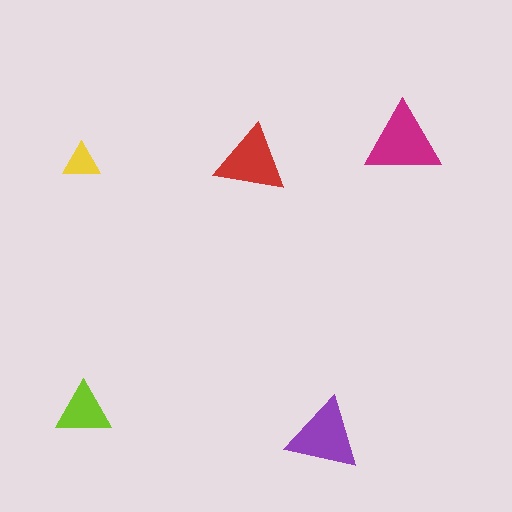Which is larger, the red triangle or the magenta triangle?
The magenta one.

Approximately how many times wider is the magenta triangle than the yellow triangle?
About 2 times wider.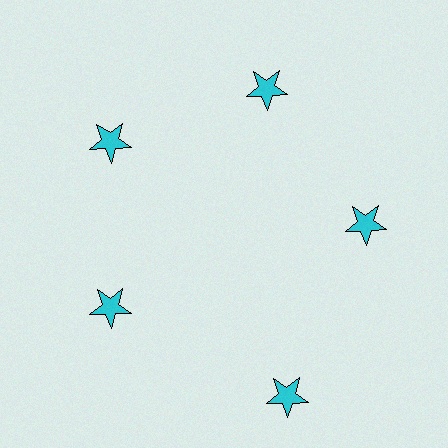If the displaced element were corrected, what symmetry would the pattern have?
It would have 5-fold rotational symmetry — the pattern would map onto itself every 72 degrees.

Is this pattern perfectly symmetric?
No. The 5 cyan stars are arranged in a ring, but one element near the 5 o'clock position is pushed outward from the center, breaking the 5-fold rotational symmetry.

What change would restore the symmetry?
The symmetry would be restored by moving it inward, back onto the ring so that all 5 stars sit at equal angles and equal distance from the center.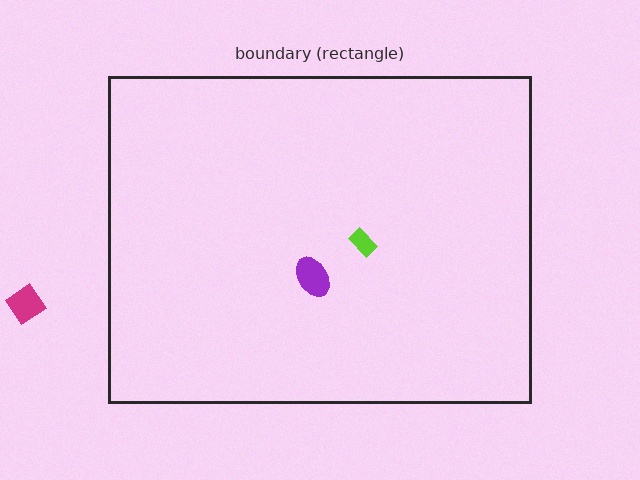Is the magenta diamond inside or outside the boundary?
Outside.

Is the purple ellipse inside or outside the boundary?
Inside.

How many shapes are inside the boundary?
2 inside, 1 outside.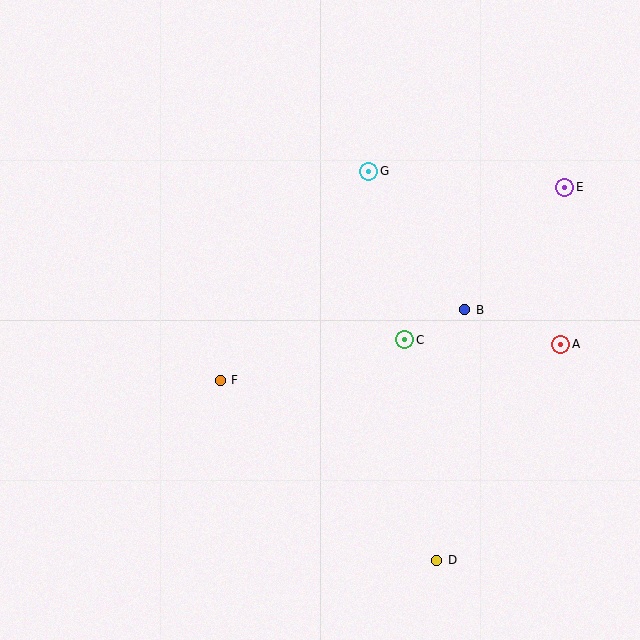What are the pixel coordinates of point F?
Point F is at (220, 380).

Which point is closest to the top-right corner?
Point E is closest to the top-right corner.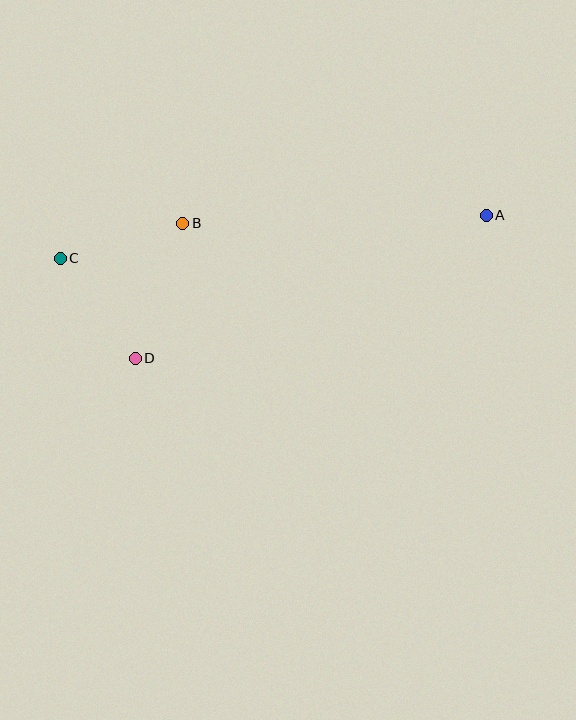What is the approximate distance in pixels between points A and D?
The distance between A and D is approximately 379 pixels.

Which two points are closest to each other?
Points C and D are closest to each other.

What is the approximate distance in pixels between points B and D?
The distance between B and D is approximately 143 pixels.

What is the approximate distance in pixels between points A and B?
The distance between A and B is approximately 304 pixels.